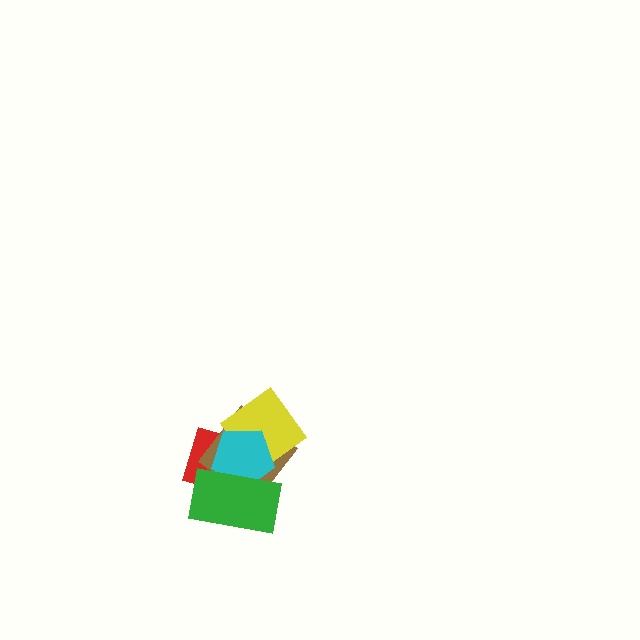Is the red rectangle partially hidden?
Yes, it is partially covered by another shape.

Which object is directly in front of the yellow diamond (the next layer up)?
The cyan pentagon is directly in front of the yellow diamond.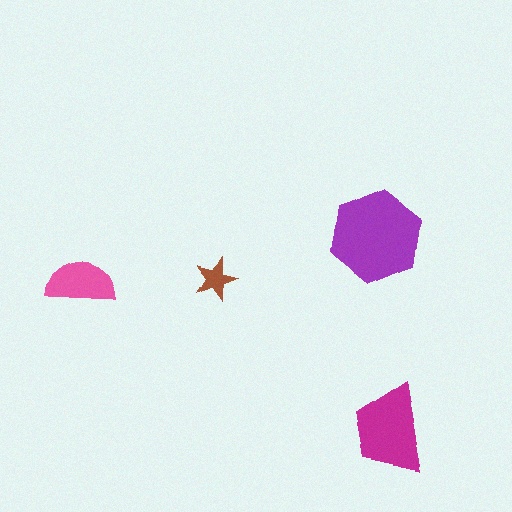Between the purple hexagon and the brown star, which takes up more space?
The purple hexagon.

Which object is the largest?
The purple hexagon.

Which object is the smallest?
The brown star.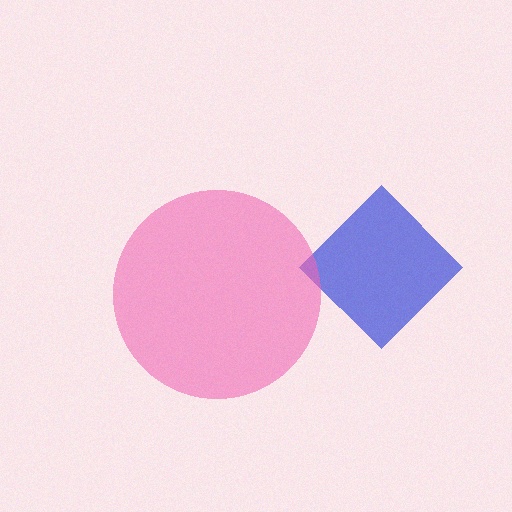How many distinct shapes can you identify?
There are 2 distinct shapes: a blue diamond, a pink circle.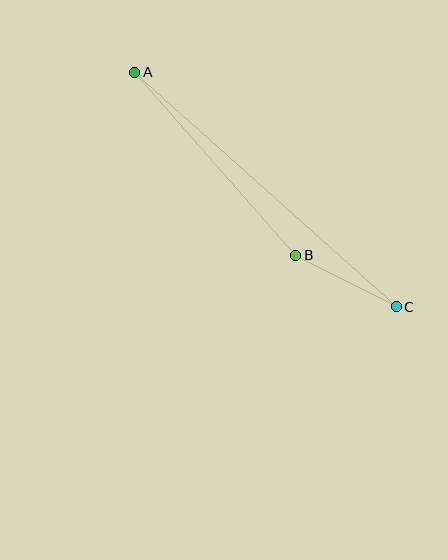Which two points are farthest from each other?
Points A and C are farthest from each other.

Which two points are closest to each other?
Points B and C are closest to each other.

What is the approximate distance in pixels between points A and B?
The distance between A and B is approximately 244 pixels.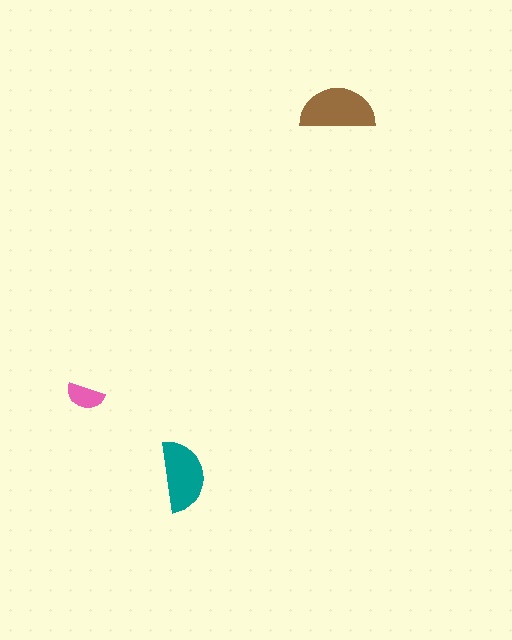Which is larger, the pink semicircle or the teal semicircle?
The teal one.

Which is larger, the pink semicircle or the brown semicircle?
The brown one.